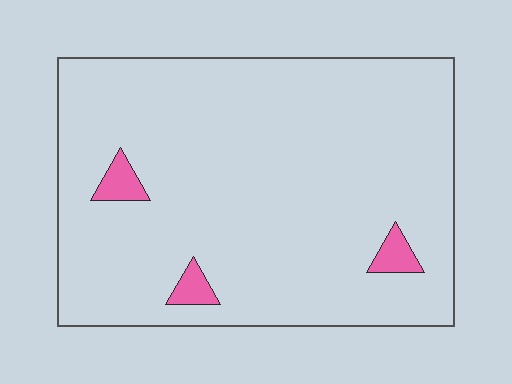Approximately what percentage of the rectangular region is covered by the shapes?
Approximately 5%.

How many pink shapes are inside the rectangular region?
3.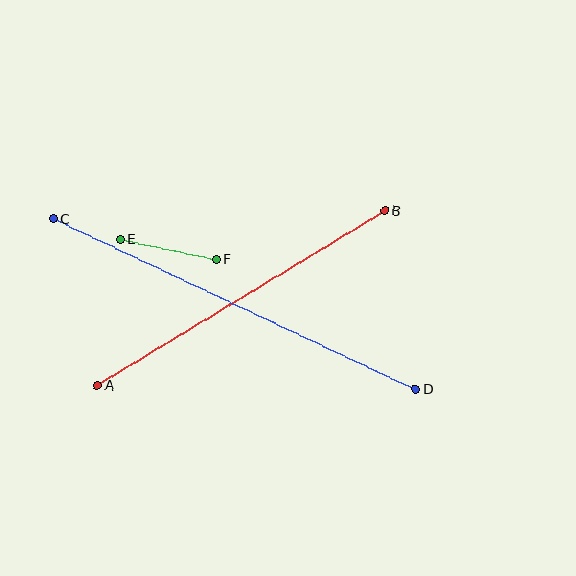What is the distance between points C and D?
The distance is approximately 401 pixels.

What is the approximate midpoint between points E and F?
The midpoint is at approximately (168, 249) pixels.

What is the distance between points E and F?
The distance is approximately 98 pixels.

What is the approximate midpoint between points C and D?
The midpoint is at approximately (234, 304) pixels.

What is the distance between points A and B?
The distance is approximately 336 pixels.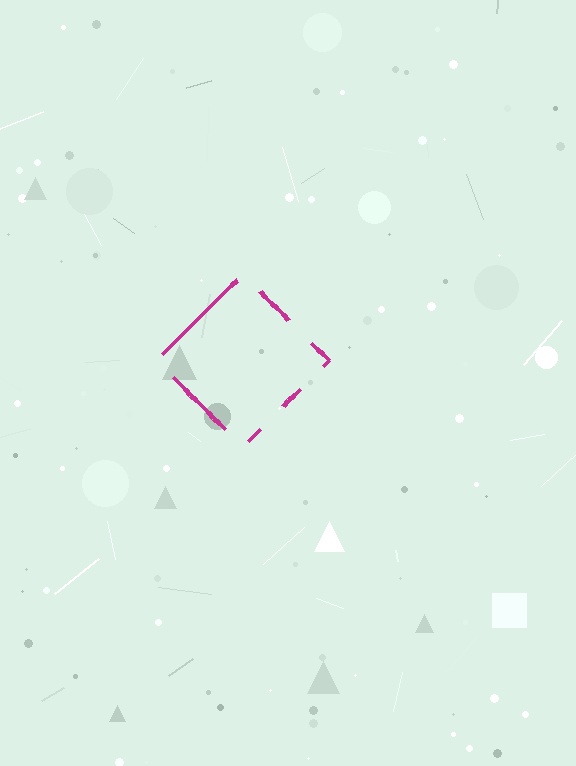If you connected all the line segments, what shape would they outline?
They would outline a diamond.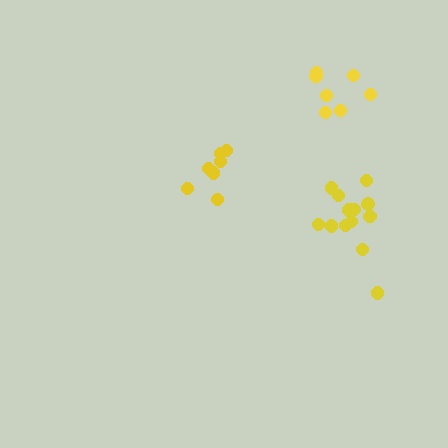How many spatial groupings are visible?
There are 3 spatial groupings.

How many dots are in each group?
Group 1: 7 dots, Group 2: 13 dots, Group 3: 7 dots (27 total).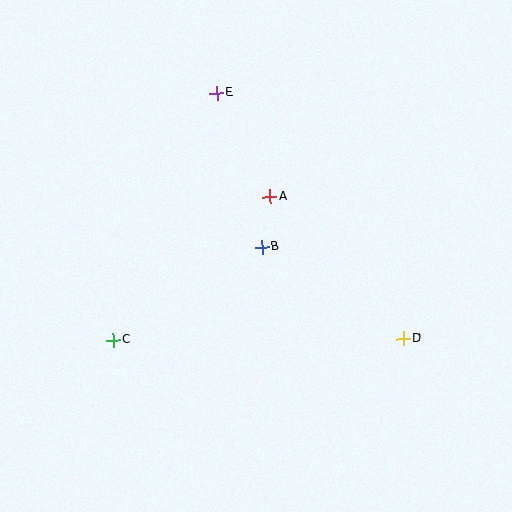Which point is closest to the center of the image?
Point B at (262, 247) is closest to the center.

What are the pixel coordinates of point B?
Point B is at (262, 247).